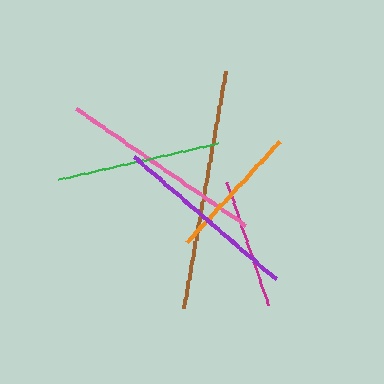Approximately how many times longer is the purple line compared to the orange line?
The purple line is approximately 1.4 times the length of the orange line.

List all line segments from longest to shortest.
From longest to shortest: brown, pink, purple, green, orange, magenta.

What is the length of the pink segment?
The pink segment is approximately 206 pixels long.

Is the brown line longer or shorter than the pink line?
The brown line is longer than the pink line.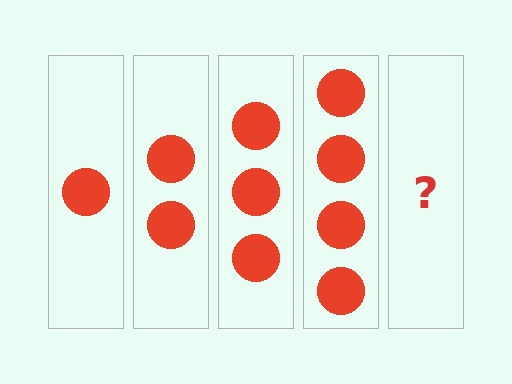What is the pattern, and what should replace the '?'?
The pattern is that each step adds one more circle. The '?' should be 5 circles.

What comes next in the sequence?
The next element should be 5 circles.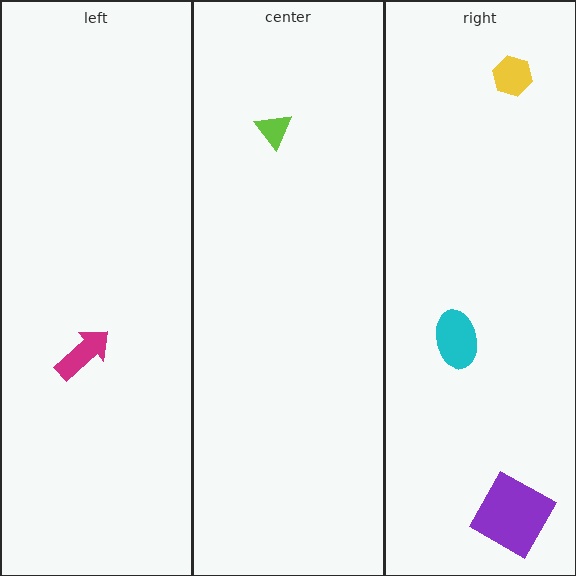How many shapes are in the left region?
1.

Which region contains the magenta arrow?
The left region.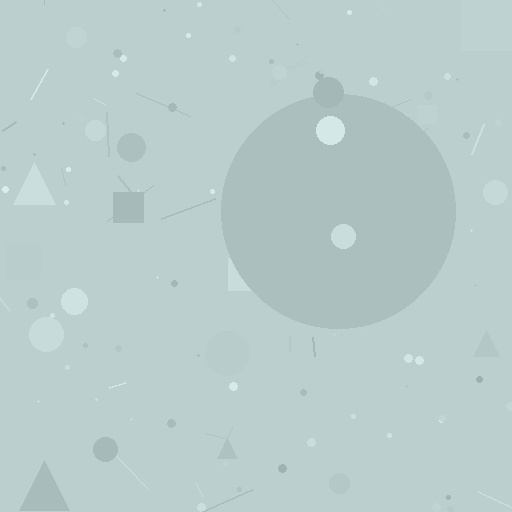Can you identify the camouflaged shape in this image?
The camouflaged shape is a circle.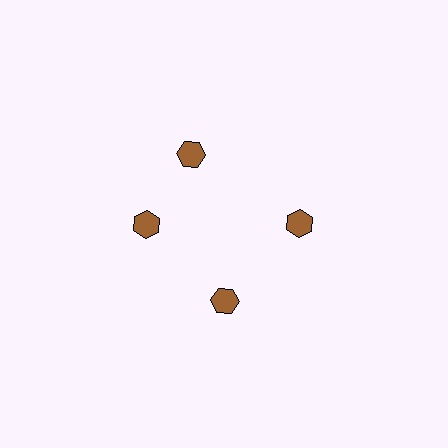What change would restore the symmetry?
The symmetry would be restored by rotating it back into even spacing with its neighbors so that all 4 hexagons sit at equal angles and equal distance from the center.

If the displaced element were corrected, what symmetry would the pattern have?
It would have 4-fold rotational symmetry — the pattern would map onto itself every 90 degrees.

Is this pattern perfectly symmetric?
No. The 4 brown hexagons are arranged in a ring, but one element near the 12 o'clock position is rotated out of alignment along the ring, breaking the 4-fold rotational symmetry.